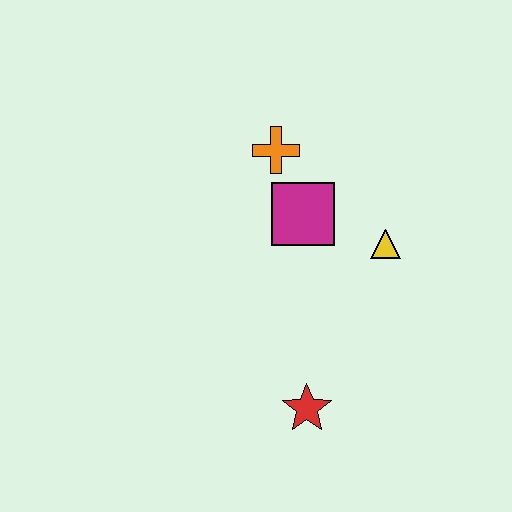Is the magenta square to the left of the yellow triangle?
Yes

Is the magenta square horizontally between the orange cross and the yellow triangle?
Yes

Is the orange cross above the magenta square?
Yes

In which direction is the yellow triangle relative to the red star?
The yellow triangle is above the red star.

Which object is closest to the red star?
The yellow triangle is closest to the red star.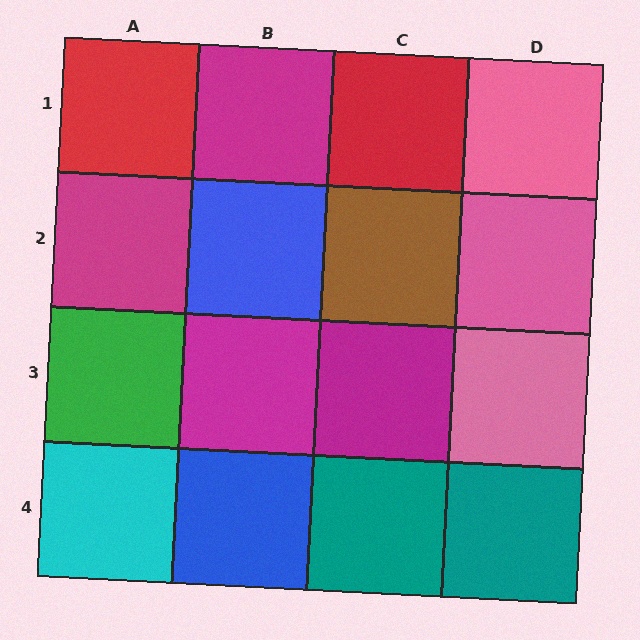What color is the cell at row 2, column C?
Brown.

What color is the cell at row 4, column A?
Cyan.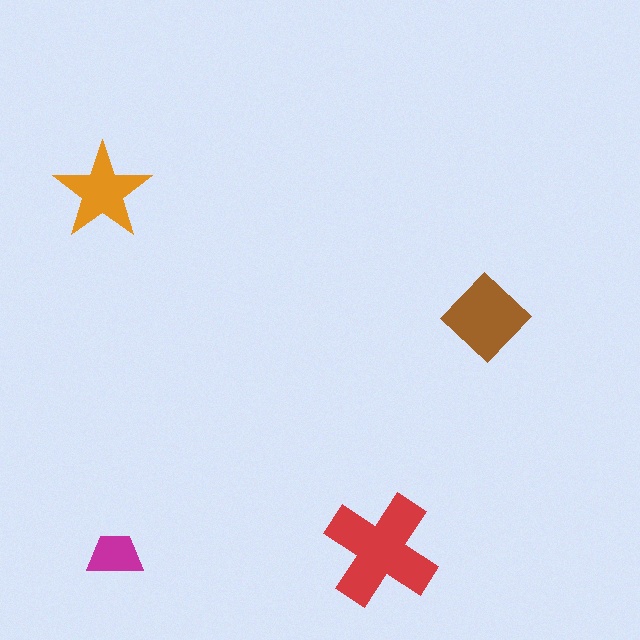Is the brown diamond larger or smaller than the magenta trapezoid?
Larger.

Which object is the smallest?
The magenta trapezoid.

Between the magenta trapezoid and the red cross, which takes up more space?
The red cross.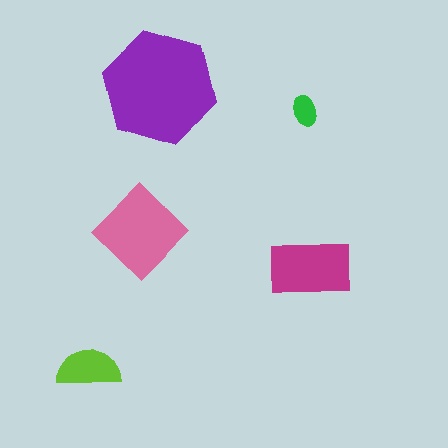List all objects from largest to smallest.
The purple hexagon, the pink diamond, the magenta rectangle, the lime semicircle, the green ellipse.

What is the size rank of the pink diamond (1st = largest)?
2nd.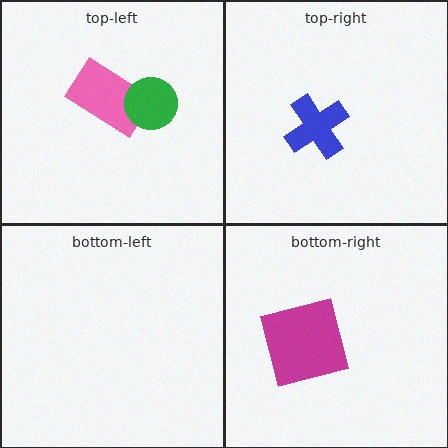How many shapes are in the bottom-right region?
1.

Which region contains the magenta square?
The bottom-right region.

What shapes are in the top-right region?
The blue cross.